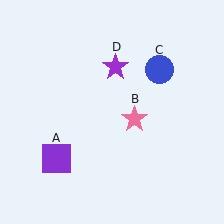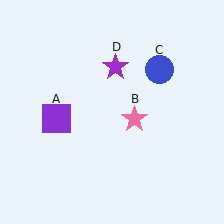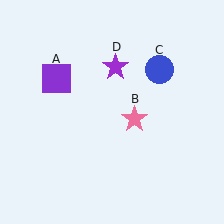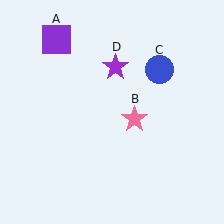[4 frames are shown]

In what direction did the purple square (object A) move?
The purple square (object A) moved up.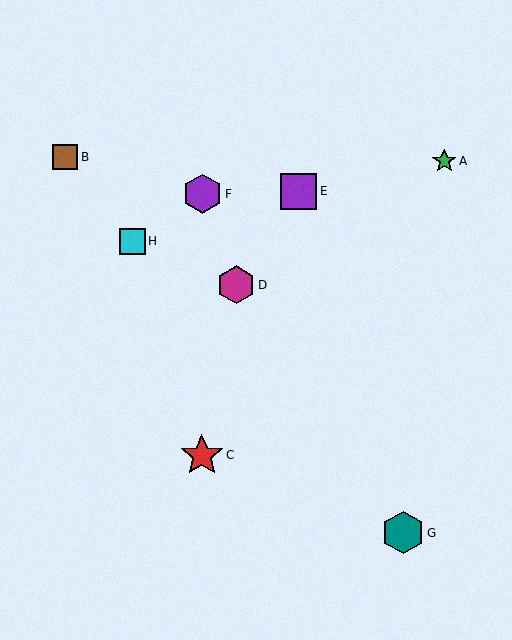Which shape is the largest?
The red star (labeled C) is the largest.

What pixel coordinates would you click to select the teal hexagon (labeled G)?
Click at (403, 533) to select the teal hexagon G.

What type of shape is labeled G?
Shape G is a teal hexagon.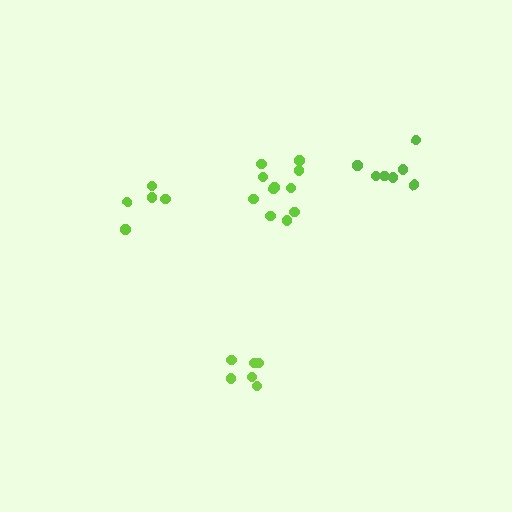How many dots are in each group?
Group 1: 11 dots, Group 2: 5 dots, Group 3: 6 dots, Group 4: 7 dots (29 total).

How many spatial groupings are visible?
There are 4 spatial groupings.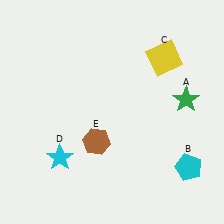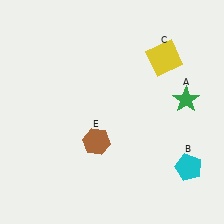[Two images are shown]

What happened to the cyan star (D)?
The cyan star (D) was removed in Image 2. It was in the bottom-left area of Image 1.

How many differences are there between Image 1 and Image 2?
There is 1 difference between the two images.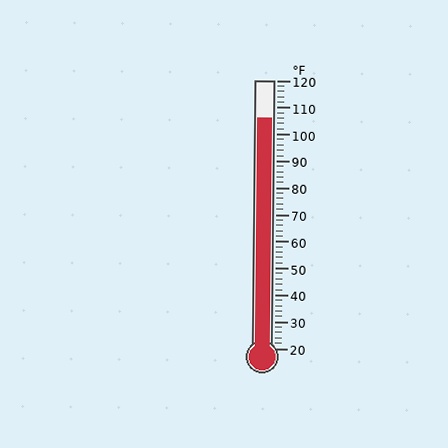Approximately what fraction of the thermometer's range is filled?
The thermometer is filled to approximately 85% of its range.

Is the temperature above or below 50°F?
The temperature is above 50°F.